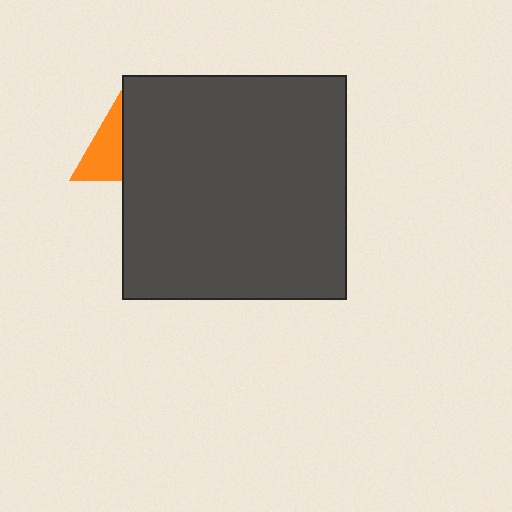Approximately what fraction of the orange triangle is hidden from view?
Roughly 62% of the orange triangle is hidden behind the dark gray square.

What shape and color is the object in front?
The object in front is a dark gray square.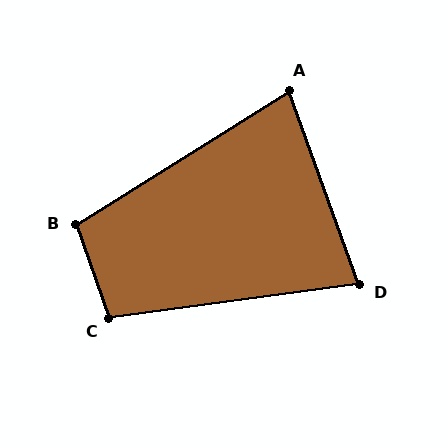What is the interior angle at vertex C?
Approximately 102 degrees (obtuse).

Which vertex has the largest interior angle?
B, at approximately 102 degrees.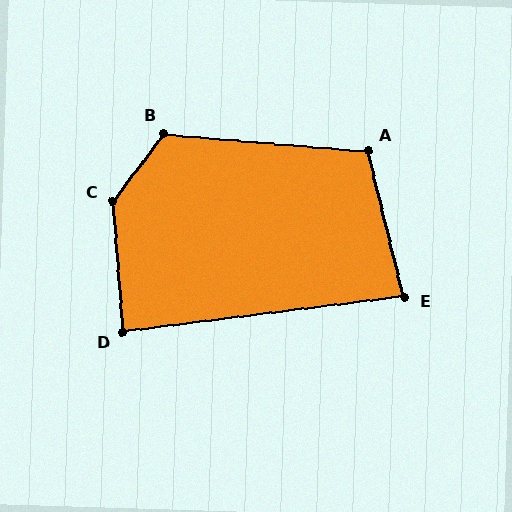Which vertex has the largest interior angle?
C, at approximately 139 degrees.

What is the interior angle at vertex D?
Approximately 87 degrees (approximately right).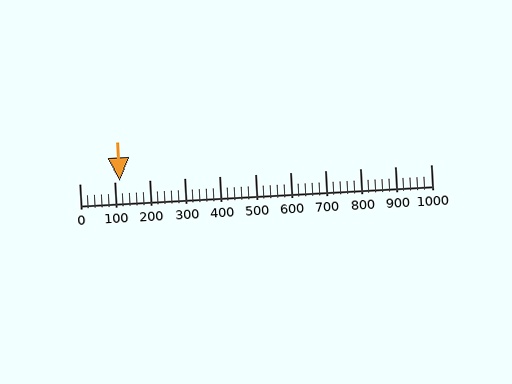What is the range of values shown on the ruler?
The ruler shows values from 0 to 1000.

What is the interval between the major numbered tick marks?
The major tick marks are spaced 100 units apart.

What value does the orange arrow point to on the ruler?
The orange arrow points to approximately 116.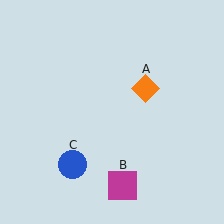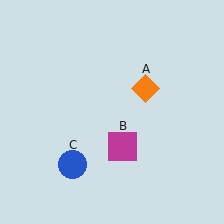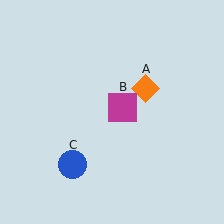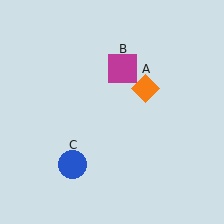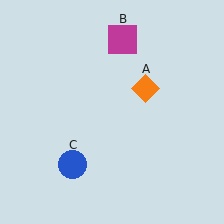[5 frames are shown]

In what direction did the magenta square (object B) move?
The magenta square (object B) moved up.